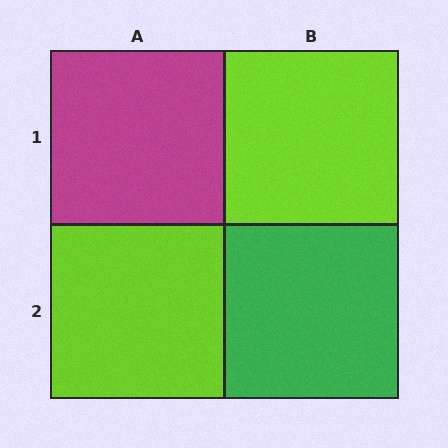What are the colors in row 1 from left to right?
Magenta, lime.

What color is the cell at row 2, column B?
Green.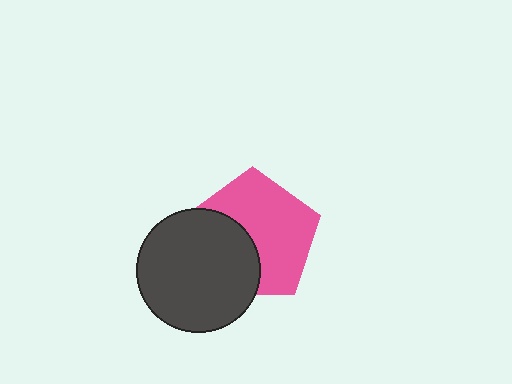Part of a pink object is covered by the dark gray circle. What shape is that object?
It is a pentagon.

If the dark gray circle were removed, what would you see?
You would see the complete pink pentagon.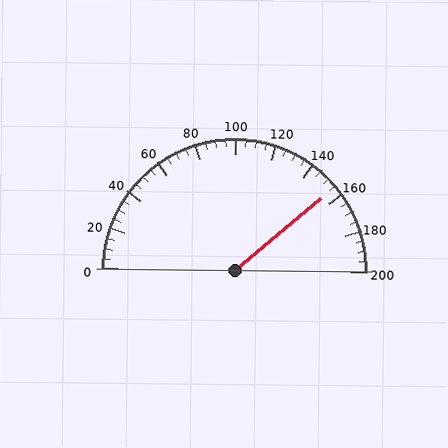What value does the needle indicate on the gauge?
The needle indicates approximately 155.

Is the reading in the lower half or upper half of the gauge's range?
The reading is in the upper half of the range (0 to 200).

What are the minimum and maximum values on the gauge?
The gauge ranges from 0 to 200.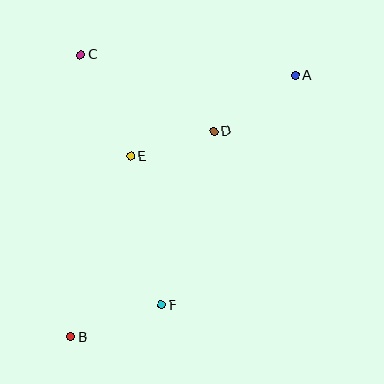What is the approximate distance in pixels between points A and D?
The distance between A and D is approximately 99 pixels.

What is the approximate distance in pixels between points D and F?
The distance between D and F is approximately 182 pixels.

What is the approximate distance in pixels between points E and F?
The distance between E and F is approximately 152 pixels.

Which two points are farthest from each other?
Points A and B are farthest from each other.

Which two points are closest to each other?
Points D and E are closest to each other.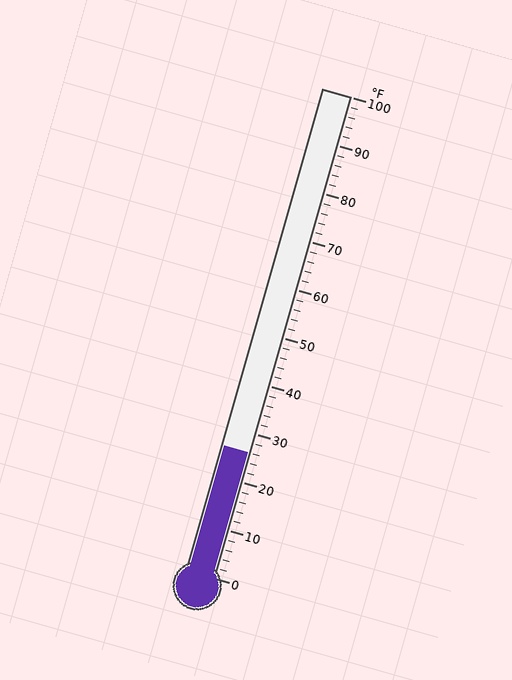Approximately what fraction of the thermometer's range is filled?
The thermometer is filled to approximately 25% of its range.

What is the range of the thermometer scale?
The thermometer scale ranges from 0°F to 100°F.